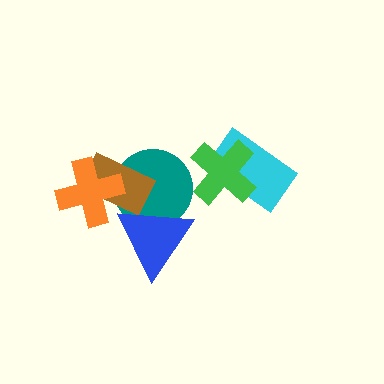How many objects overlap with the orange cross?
2 objects overlap with the orange cross.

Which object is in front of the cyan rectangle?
The green cross is in front of the cyan rectangle.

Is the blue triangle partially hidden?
No, no other shape covers it.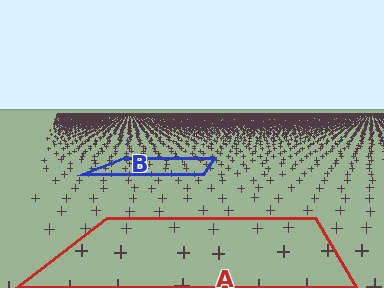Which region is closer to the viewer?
Region A is closer. The texture elements there are larger and more spread out.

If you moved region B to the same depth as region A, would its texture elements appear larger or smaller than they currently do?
They would appear larger. At a closer depth, the same texture elements are projected at a bigger on-screen size.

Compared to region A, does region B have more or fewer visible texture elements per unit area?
Region B has more texture elements per unit area — they are packed more densely because it is farther away.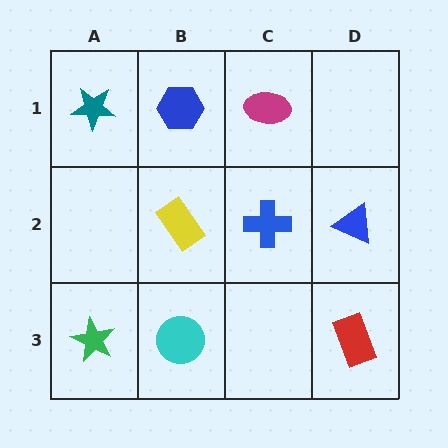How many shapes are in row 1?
3 shapes.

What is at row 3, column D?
A red rectangle.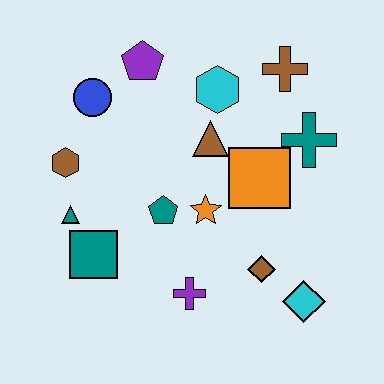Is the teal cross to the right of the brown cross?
Yes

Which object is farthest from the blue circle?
The cyan diamond is farthest from the blue circle.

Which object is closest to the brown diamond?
The cyan diamond is closest to the brown diamond.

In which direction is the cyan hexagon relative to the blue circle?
The cyan hexagon is to the right of the blue circle.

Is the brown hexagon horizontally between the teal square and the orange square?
No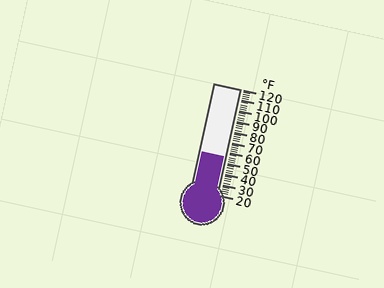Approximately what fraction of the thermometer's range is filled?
The thermometer is filled to approximately 35% of its range.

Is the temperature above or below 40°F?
The temperature is above 40°F.